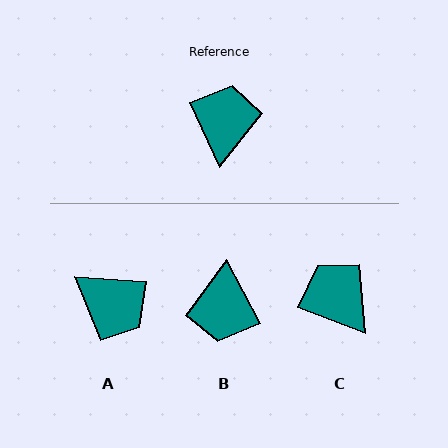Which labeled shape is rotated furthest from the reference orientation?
B, about 177 degrees away.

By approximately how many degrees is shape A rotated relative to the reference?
Approximately 119 degrees clockwise.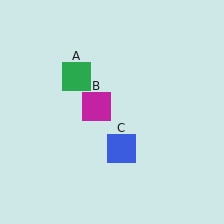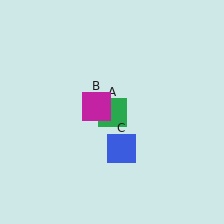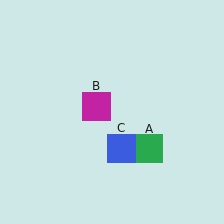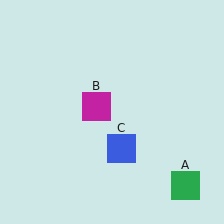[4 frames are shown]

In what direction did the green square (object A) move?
The green square (object A) moved down and to the right.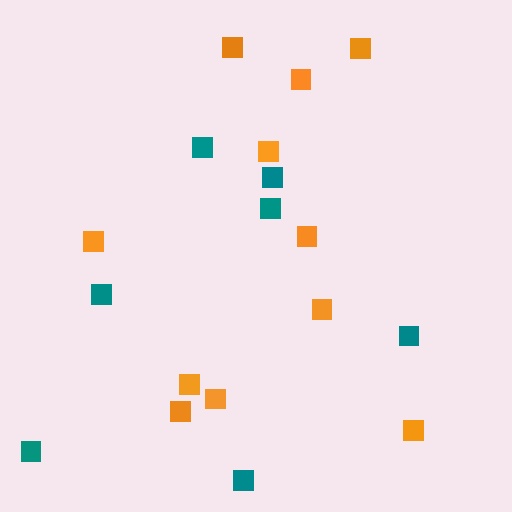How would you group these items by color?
There are 2 groups: one group of orange squares (11) and one group of teal squares (7).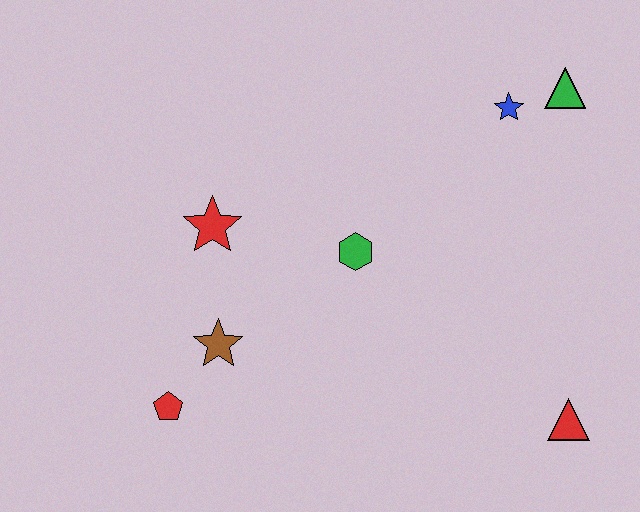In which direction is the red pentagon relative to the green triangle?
The red pentagon is to the left of the green triangle.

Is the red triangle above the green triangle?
No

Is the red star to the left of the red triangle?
Yes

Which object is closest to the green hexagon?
The red star is closest to the green hexagon.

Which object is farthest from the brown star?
The green triangle is farthest from the brown star.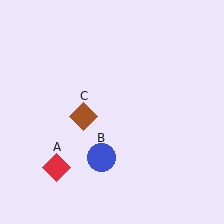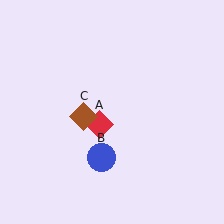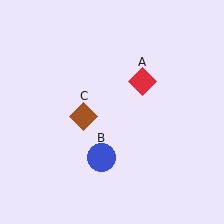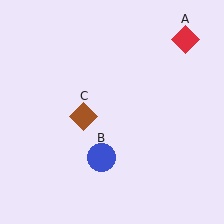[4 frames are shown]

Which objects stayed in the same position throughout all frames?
Blue circle (object B) and brown diamond (object C) remained stationary.